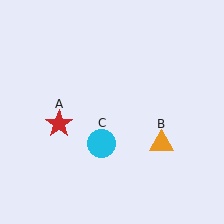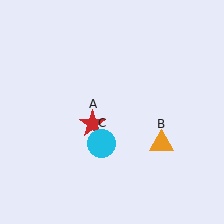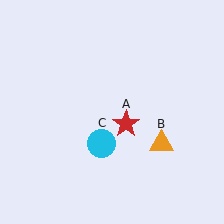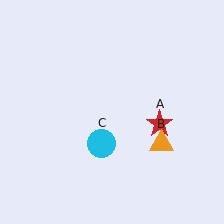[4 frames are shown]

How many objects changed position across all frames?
1 object changed position: red star (object A).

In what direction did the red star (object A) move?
The red star (object A) moved right.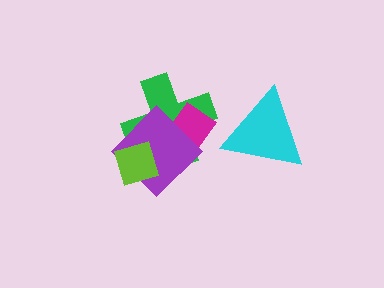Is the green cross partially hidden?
Yes, it is partially covered by another shape.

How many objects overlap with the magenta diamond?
2 objects overlap with the magenta diamond.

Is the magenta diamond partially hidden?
Yes, it is partially covered by another shape.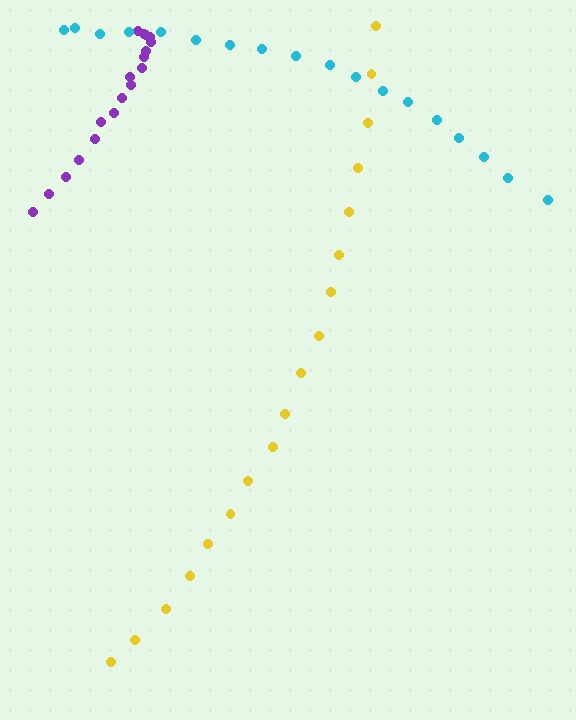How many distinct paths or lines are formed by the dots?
There are 3 distinct paths.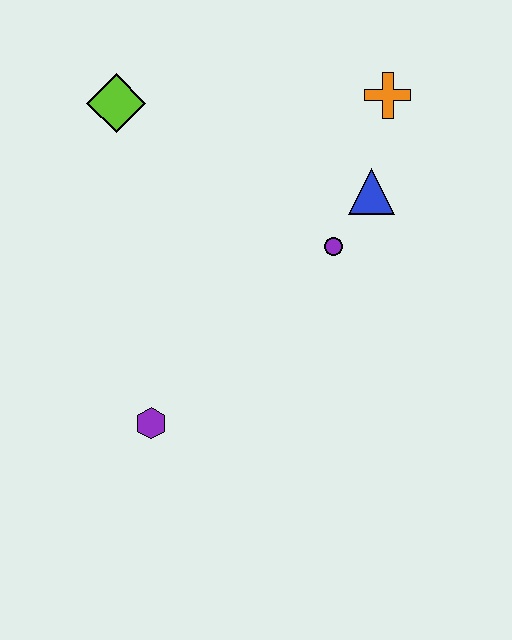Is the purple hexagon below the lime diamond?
Yes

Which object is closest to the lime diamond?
The purple circle is closest to the lime diamond.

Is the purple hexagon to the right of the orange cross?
No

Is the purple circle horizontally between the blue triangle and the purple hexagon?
Yes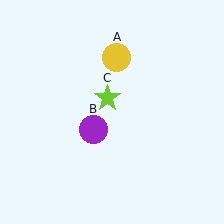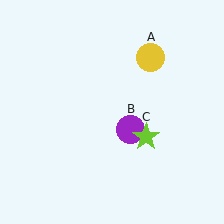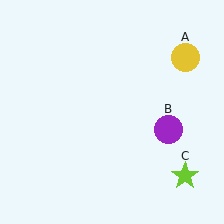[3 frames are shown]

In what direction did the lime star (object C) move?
The lime star (object C) moved down and to the right.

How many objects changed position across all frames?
3 objects changed position: yellow circle (object A), purple circle (object B), lime star (object C).